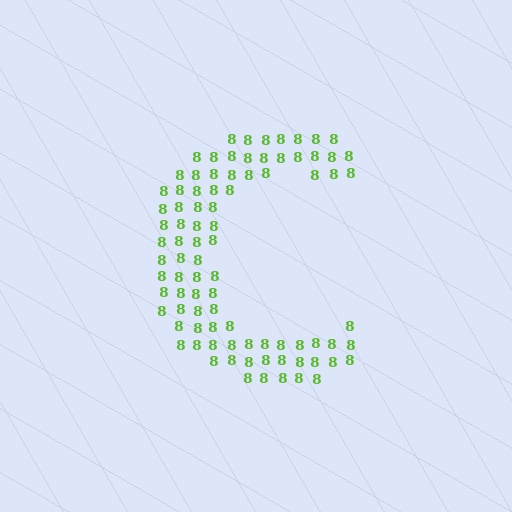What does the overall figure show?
The overall figure shows the letter C.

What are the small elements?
The small elements are digit 8's.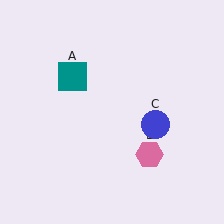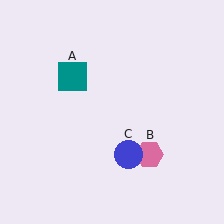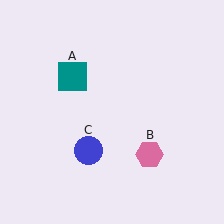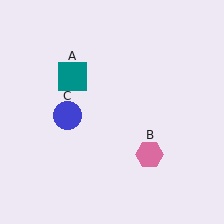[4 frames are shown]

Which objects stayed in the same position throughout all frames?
Teal square (object A) and pink hexagon (object B) remained stationary.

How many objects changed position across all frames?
1 object changed position: blue circle (object C).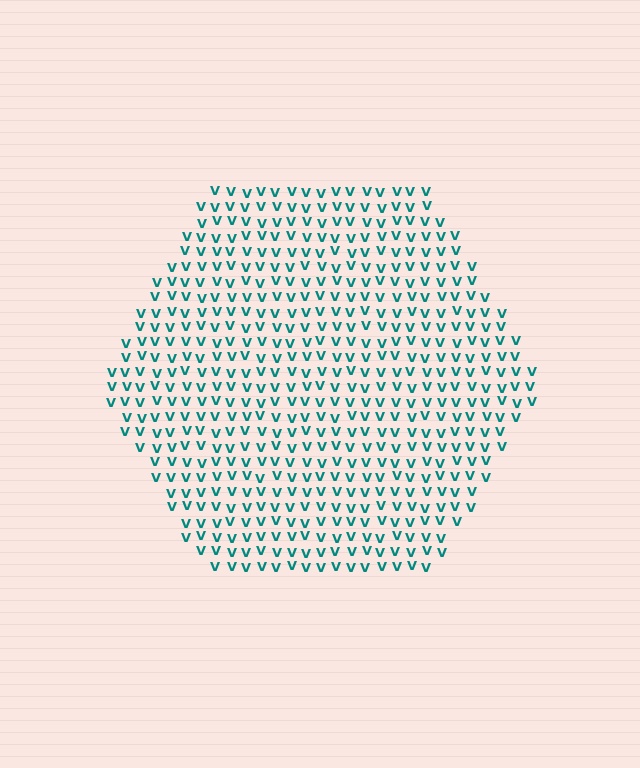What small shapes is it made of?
It is made of small letter V's.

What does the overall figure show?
The overall figure shows a hexagon.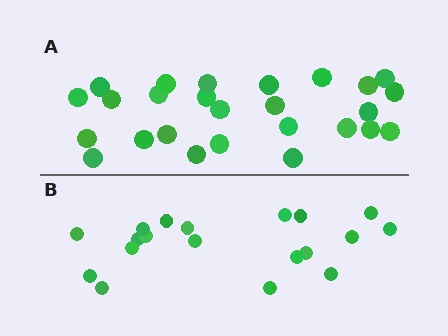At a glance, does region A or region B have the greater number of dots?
Region A (the top region) has more dots.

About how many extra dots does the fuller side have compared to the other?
Region A has roughly 8 or so more dots than region B.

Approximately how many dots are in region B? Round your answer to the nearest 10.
About 20 dots. (The exact count is 19, which rounds to 20.)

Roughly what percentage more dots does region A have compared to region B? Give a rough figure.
About 35% more.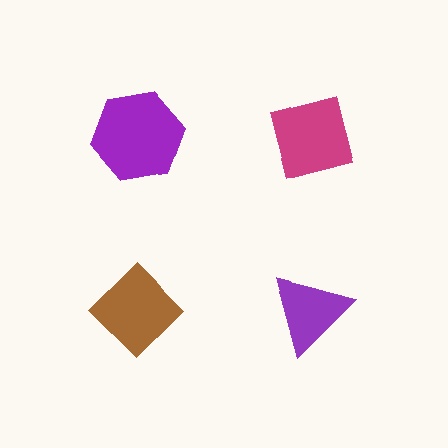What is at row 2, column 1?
A brown diamond.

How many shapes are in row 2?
2 shapes.